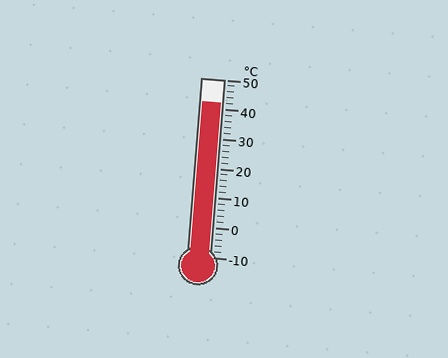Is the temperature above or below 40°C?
The temperature is above 40°C.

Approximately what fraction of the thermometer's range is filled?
The thermometer is filled to approximately 85% of its range.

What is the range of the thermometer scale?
The thermometer scale ranges from -10°C to 50°C.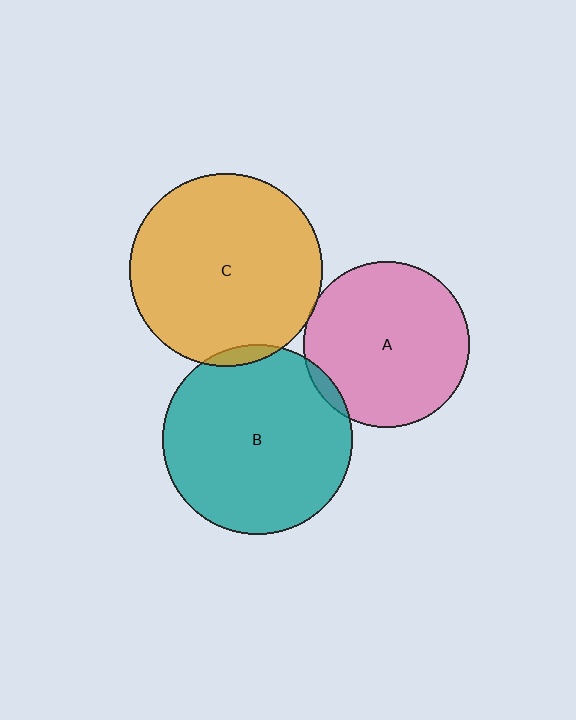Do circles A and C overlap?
Yes.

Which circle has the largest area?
Circle C (orange).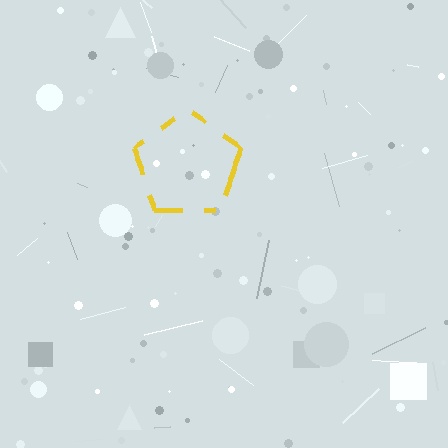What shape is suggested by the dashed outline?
The dashed outline suggests a pentagon.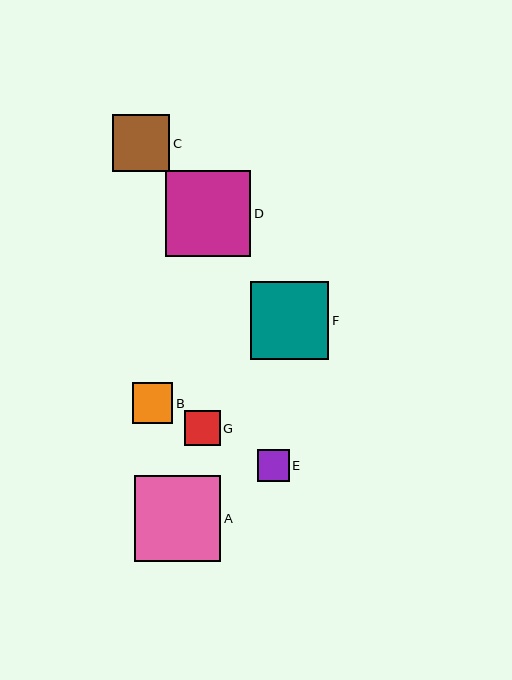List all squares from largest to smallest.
From largest to smallest: A, D, F, C, B, G, E.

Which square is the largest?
Square A is the largest with a size of approximately 86 pixels.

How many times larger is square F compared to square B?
Square F is approximately 1.9 times the size of square B.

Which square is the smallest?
Square E is the smallest with a size of approximately 32 pixels.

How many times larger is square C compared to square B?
Square C is approximately 1.4 times the size of square B.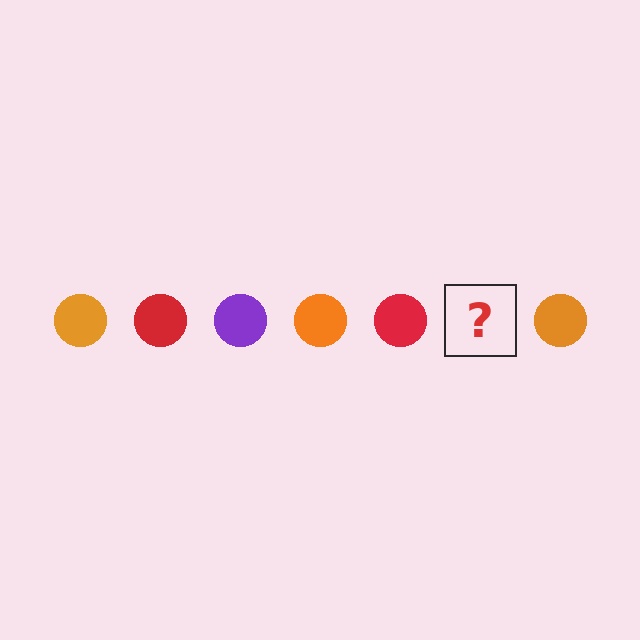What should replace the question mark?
The question mark should be replaced with a purple circle.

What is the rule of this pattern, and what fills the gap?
The rule is that the pattern cycles through orange, red, purple circles. The gap should be filled with a purple circle.